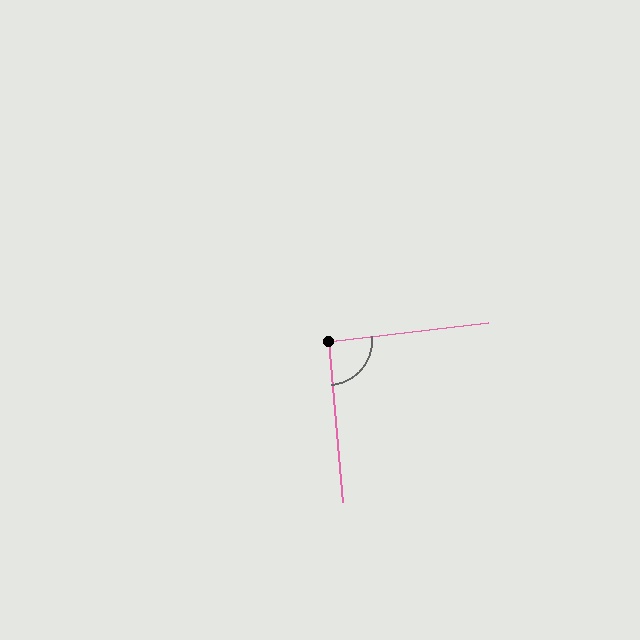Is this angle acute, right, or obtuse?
It is approximately a right angle.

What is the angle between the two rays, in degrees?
Approximately 92 degrees.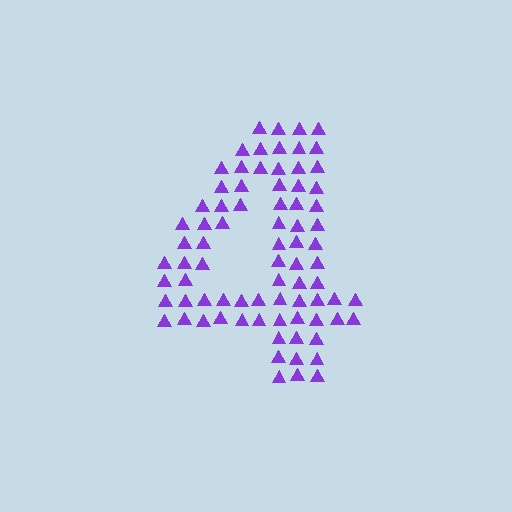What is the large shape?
The large shape is the digit 4.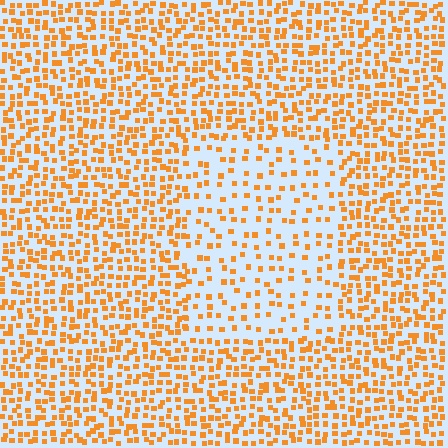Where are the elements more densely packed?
The elements are more densely packed outside the rectangle boundary.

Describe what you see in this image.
The image contains small orange elements arranged at two different densities. A rectangle-shaped region is visible where the elements are less densely packed than the surrounding area.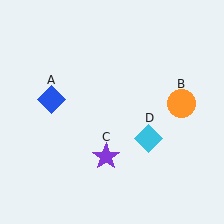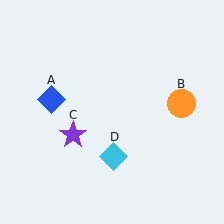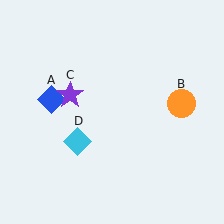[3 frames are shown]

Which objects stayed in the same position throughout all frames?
Blue diamond (object A) and orange circle (object B) remained stationary.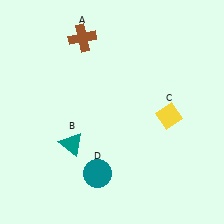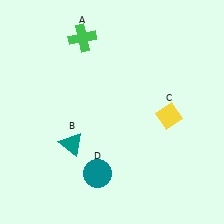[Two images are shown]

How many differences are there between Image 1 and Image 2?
There is 1 difference between the two images.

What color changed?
The cross (A) changed from brown in Image 1 to green in Image 2.